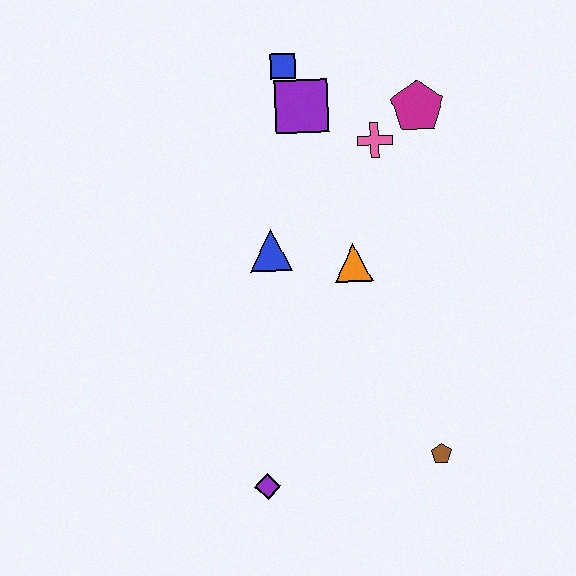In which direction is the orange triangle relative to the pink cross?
The orange triangle is below the pink cross.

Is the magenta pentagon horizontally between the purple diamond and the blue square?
No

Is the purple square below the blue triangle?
No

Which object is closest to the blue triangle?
The orange triangle is closest to the blue triangle.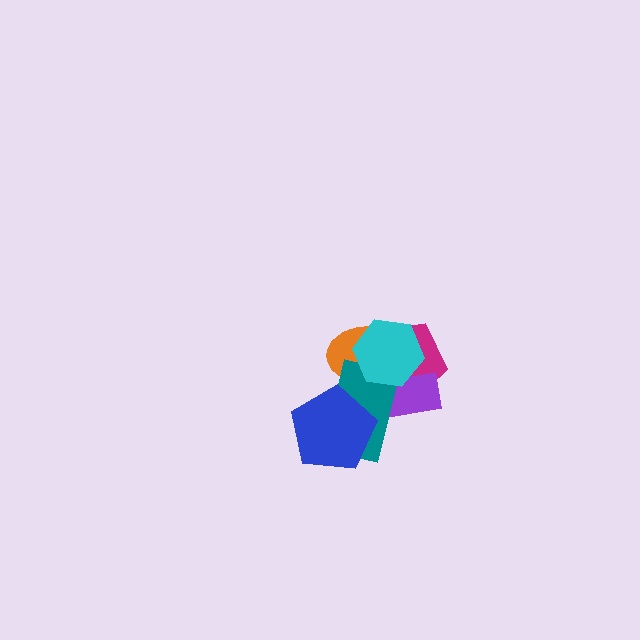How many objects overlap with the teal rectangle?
5 objects overlap with the teal rectangle.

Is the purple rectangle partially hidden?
Yes, it is partially covered by another shape.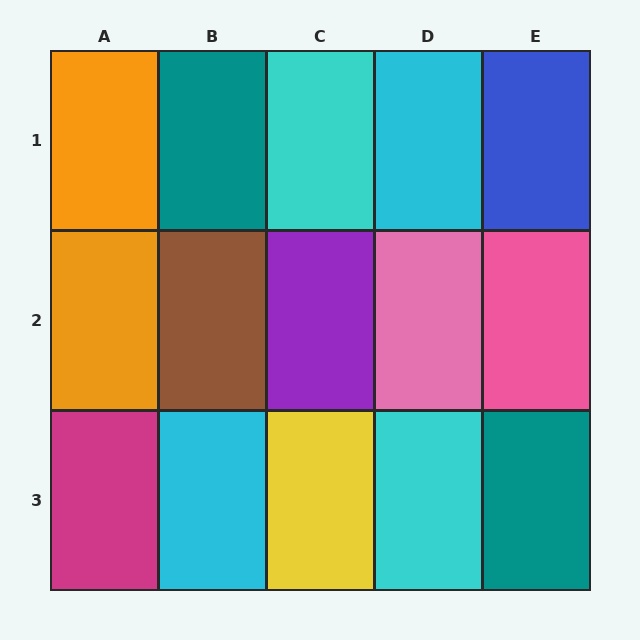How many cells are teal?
2 cells are teal.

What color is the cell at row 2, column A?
Orange.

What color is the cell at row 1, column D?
Cyan.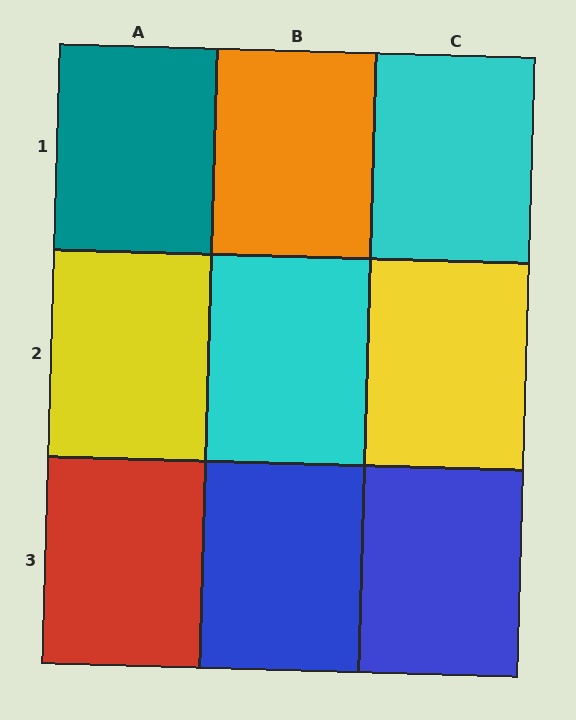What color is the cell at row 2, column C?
Yellow.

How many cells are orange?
1 cell is orange.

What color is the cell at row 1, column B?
Orange.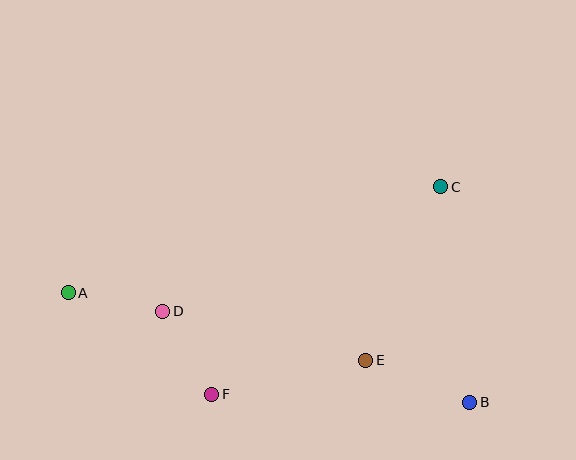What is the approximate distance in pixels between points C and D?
The distance between C and D is approximately 304 pixels.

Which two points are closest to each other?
Points D and F are closest to each other.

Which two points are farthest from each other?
Points A and B are farthest from each other.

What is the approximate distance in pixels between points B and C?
The distance between B and C is approximately 217 pixels.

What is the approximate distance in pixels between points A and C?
The distance between A and C is approximately 387 pixels.